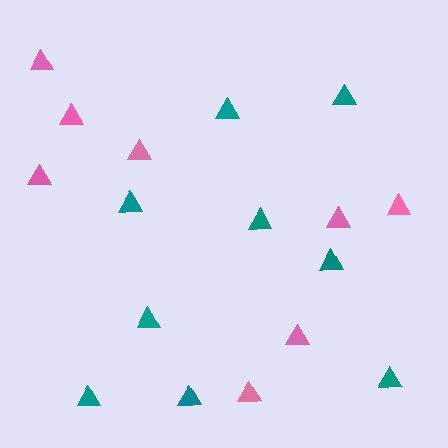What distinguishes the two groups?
There are 2 groups: one group of pink triangles (8) and one group of teal triangles (9).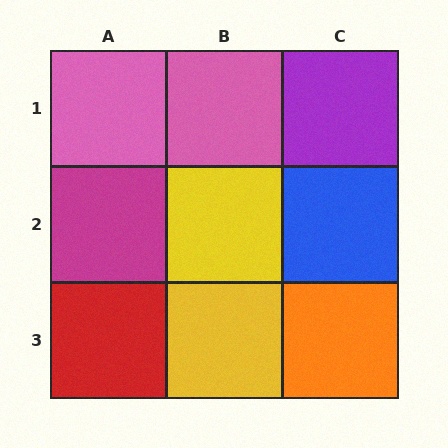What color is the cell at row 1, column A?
Pink.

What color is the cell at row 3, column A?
Red.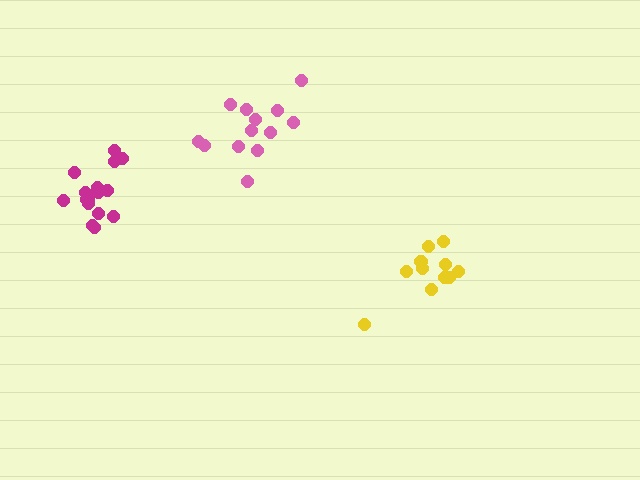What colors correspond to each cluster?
The clusters are colored: yellow, magenta, pink.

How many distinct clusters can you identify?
There are 3 distinct clusters.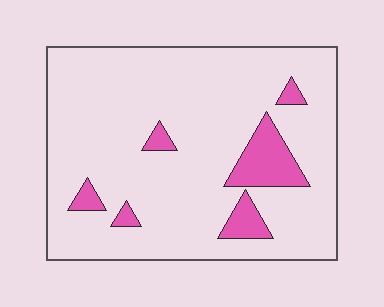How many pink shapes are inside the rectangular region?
6.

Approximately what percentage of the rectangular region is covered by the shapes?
Approximately 10%.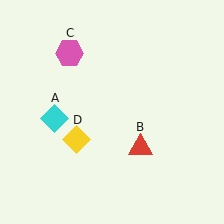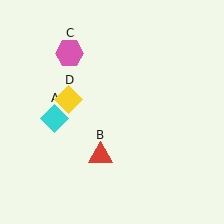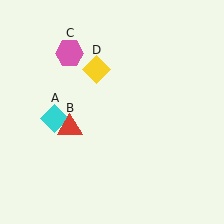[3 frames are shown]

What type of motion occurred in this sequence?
The red triangle (object B), yellow diamond (object D) rotated clockwise around the center of the scene.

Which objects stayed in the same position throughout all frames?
Cyan diamond (object A) and pink hexagon (object C) remained stationary.